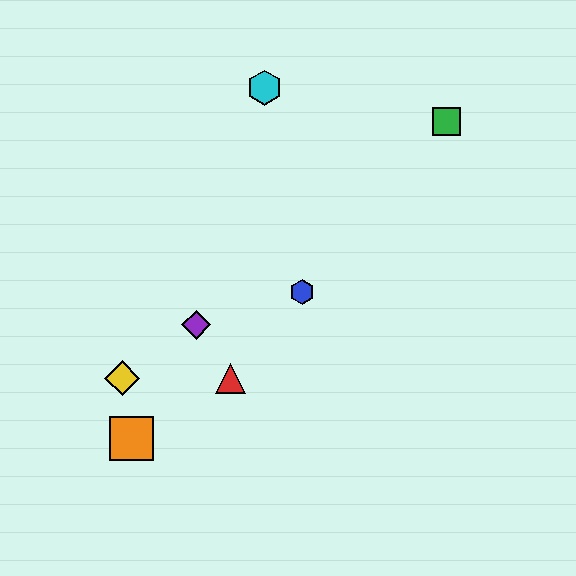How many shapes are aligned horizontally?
2 shapes (the red triangle, the yellow diamond) are aligned horizontally.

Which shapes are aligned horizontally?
The red triangle, the yellow diamond are aligned horizontally.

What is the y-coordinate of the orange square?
The orange square is at y≈439.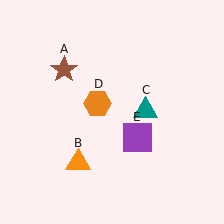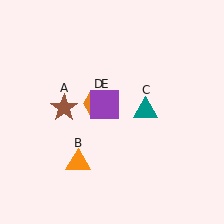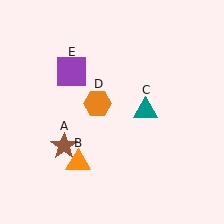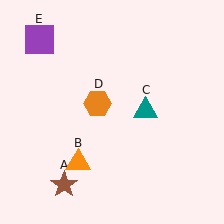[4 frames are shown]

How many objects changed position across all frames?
2 objects changed position: brown star (object A), purple square (object E).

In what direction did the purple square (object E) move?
The purple square (object E) moved up and to the left.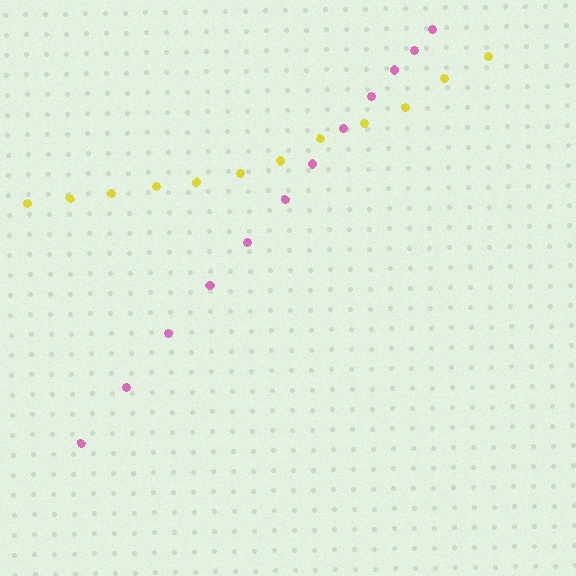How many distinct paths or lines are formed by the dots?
There are 2 distinct paths.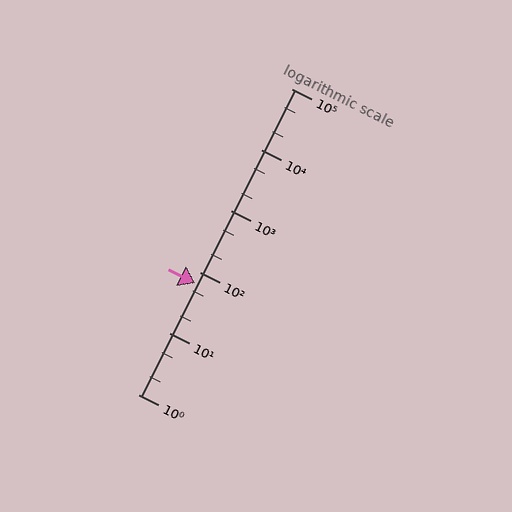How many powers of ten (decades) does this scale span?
The scale spans 5 decades, from 1 to 100000.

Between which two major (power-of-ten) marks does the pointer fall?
The pointer is between 10 and 100.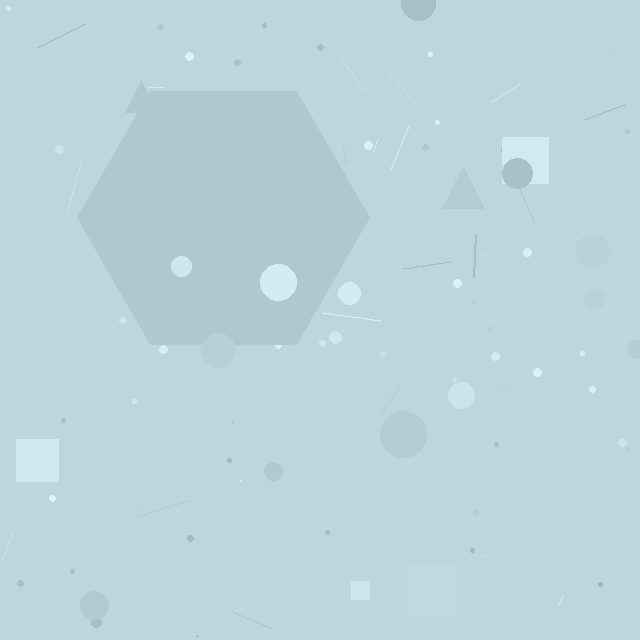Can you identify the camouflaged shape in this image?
The camouflaged shape is a hexagon.